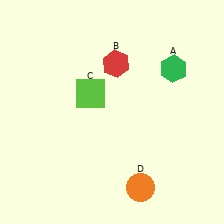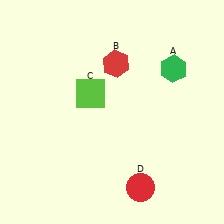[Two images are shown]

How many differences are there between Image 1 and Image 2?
There is 1 difference between the two images.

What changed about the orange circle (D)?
In Image 1, D is orange. In Image 2, it changed to red.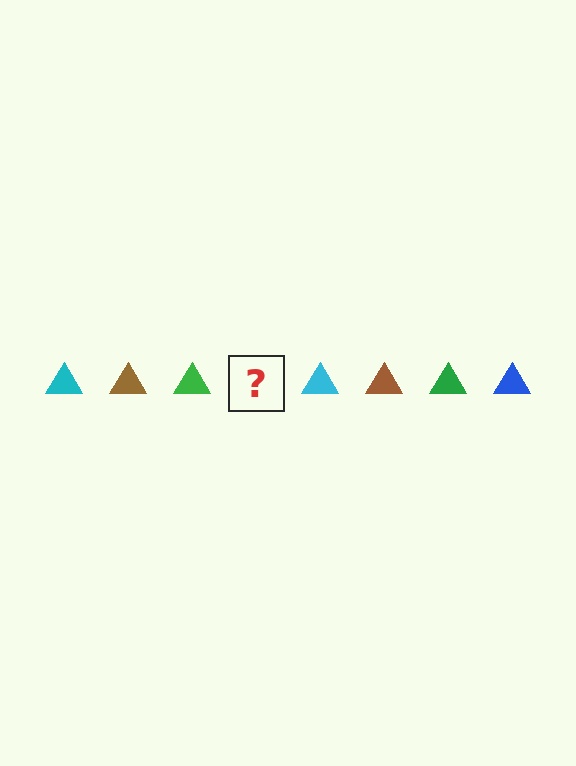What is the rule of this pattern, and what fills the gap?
The rule is that the pattern cycles through cyan, brown, green, blue triangles. The gap should be filled with a blue triangle.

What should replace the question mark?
The question mark should be replaced with a blue triangle.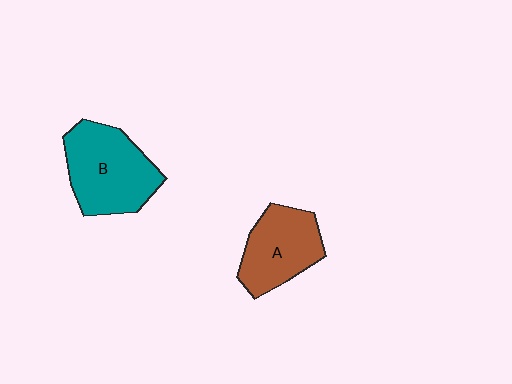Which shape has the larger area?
Shape B (teal).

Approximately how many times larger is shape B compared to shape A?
Approximately 1.3 times.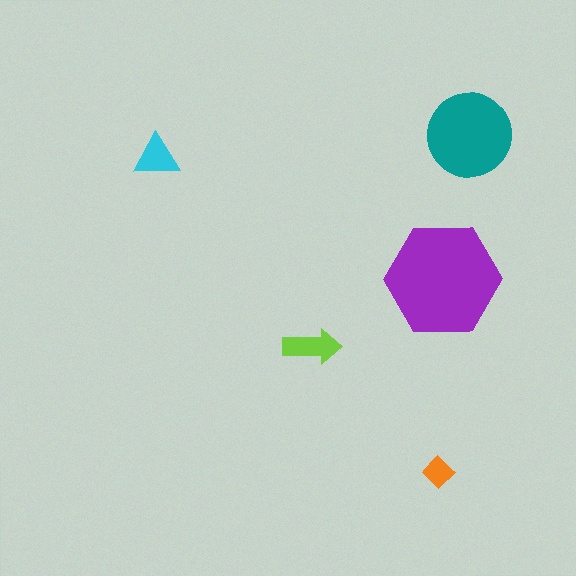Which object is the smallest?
The orange diamond.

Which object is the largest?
The purple hexagon.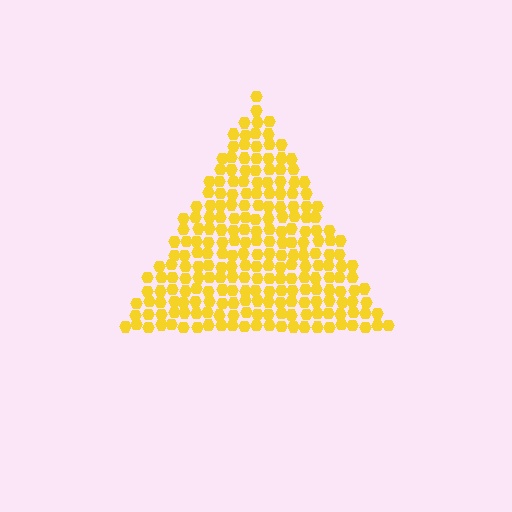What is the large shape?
The large shape is a triangle.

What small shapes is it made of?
It is made of small hexagons.